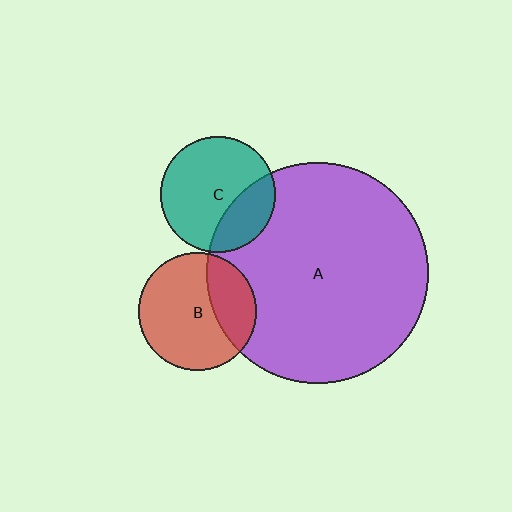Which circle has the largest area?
Circle A (purple).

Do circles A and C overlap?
Yes.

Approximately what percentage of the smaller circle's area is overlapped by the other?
Approximately 30%.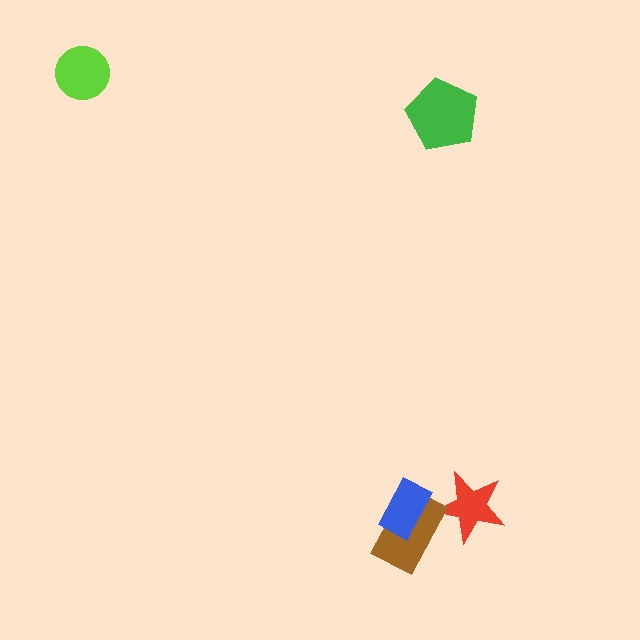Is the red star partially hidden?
Yes, it is partially covered by another shape.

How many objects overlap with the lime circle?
0 objects overlap with the lime circle.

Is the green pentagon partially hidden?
No, no other shape covers it.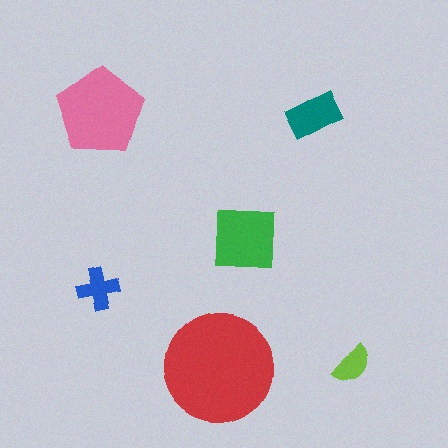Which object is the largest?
The red circle.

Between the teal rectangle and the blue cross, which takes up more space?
The teal rectangle.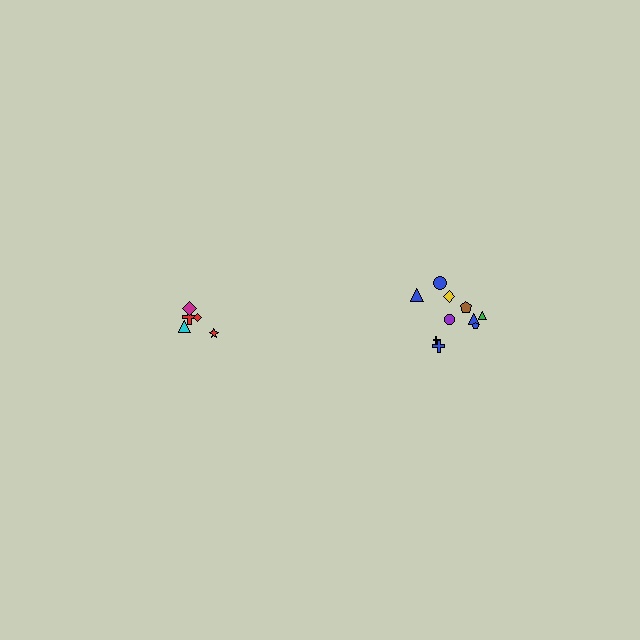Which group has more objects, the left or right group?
The right group.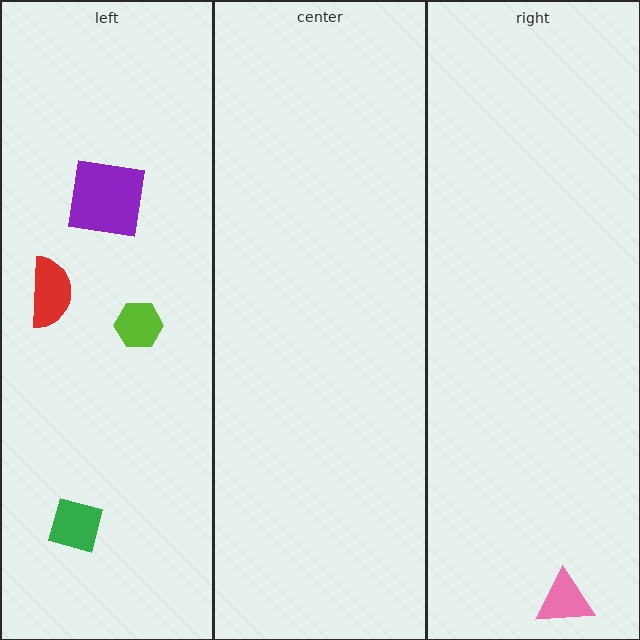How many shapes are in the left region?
4.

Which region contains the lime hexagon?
The left region.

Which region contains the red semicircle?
The left region.